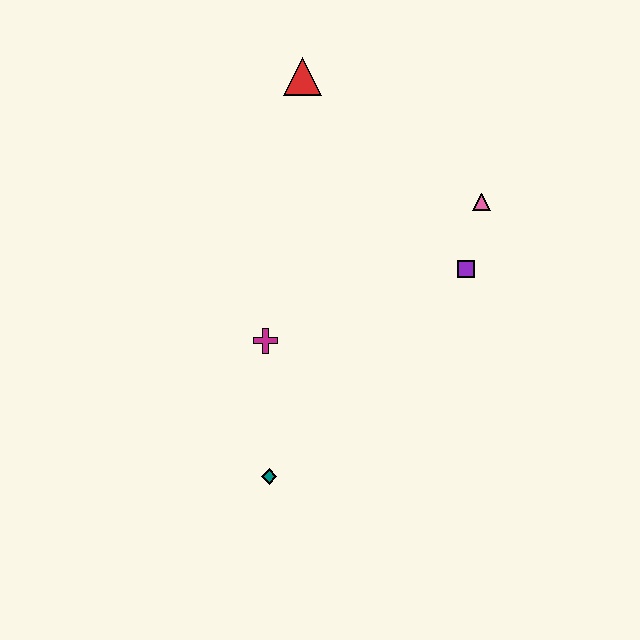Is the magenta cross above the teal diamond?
Yes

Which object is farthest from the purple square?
The teal diamond is farthest from the purple square.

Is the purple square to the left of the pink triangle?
Yes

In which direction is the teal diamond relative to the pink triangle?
The teal diamond is below the pink triangle.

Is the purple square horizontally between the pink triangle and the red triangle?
Yes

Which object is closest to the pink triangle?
The purple square is closest to the pink triangle.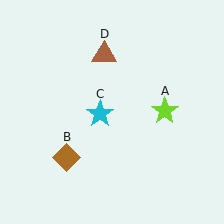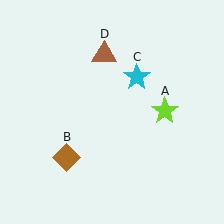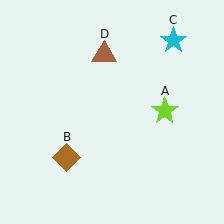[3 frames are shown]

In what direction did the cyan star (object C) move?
The cyan star (object C) moved up and to the right.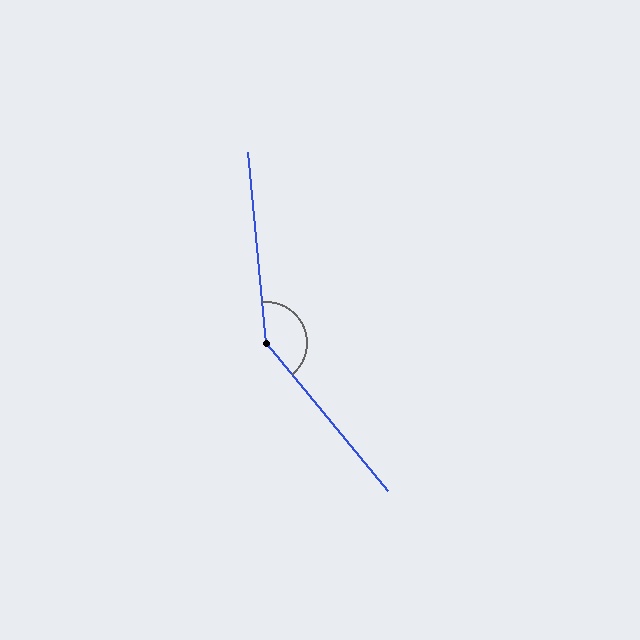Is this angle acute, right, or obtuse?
It is obtuse.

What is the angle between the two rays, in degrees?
Approximately 146 degrees.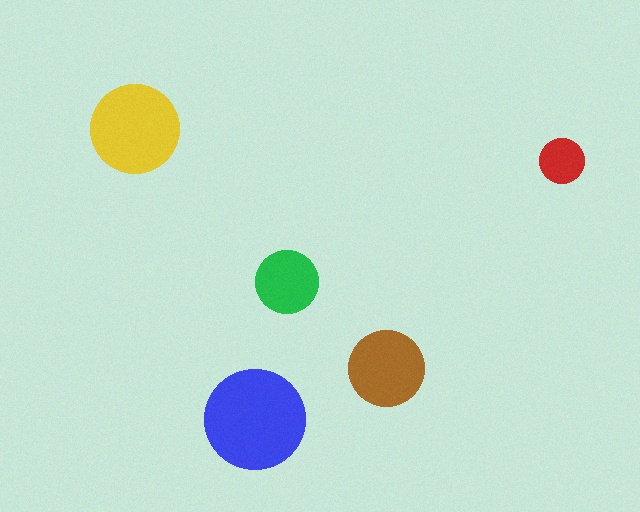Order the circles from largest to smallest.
the blue one, the yellow one, the brown one, the green one, the red one.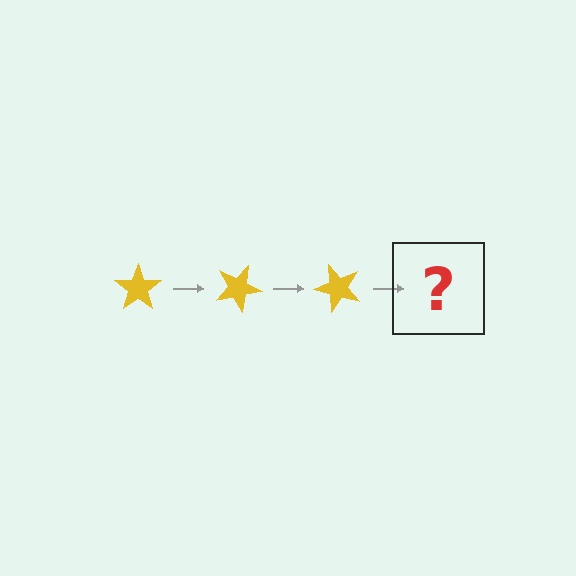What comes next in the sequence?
The next element should be a yellow star rotated 75 degrees.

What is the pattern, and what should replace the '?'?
The pattern is that the star rotates 25 degrees each step. The '?' should be a yellow star rotated 75 degrees.